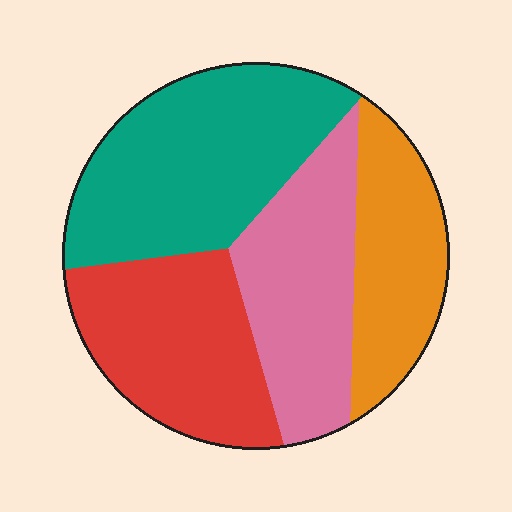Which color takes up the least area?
Orange, at roughly 20%.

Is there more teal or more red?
Teal.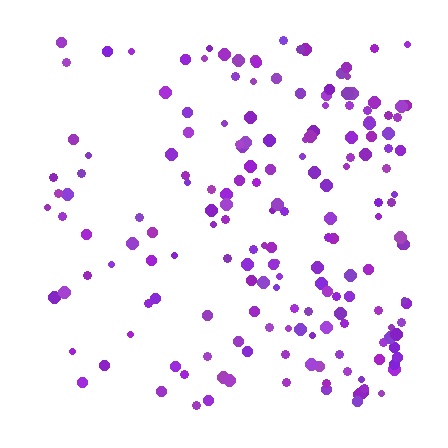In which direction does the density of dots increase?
From left to right, with the right side densest.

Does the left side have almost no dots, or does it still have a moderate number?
Still a moderate number, just noticeably fewer than the right.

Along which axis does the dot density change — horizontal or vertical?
Horizontal.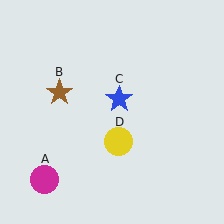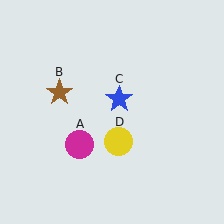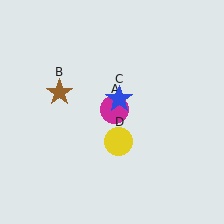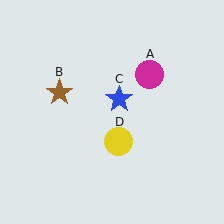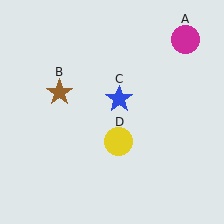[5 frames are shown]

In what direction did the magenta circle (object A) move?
The magenta circle (object A) moved up and to the right.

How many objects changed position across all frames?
1 object changed position: magenta circle (object A).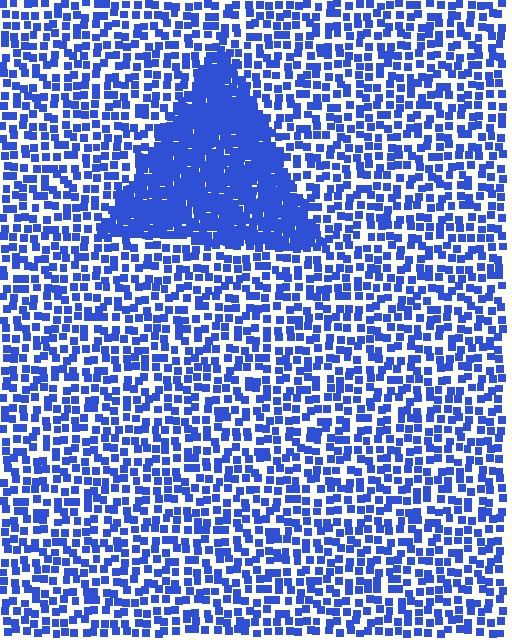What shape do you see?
I see a triangle.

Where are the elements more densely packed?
The elements are more densely packed inside the triangle boundary.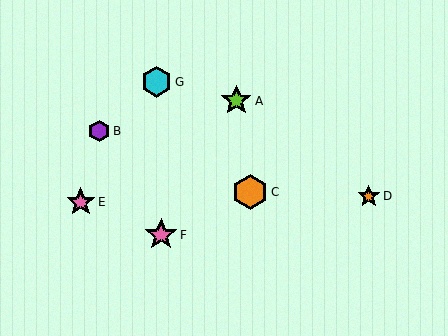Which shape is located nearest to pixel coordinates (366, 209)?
The orange star (labeled D) at (369, 196) is nearest to that location.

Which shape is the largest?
The orange hexagon (labeled C) is the largest.